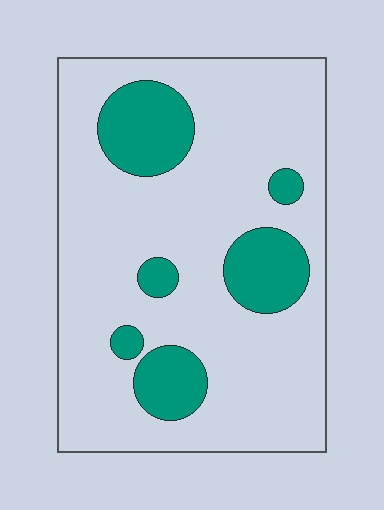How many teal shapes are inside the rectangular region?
6.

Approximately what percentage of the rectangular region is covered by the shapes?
Approximately 20%.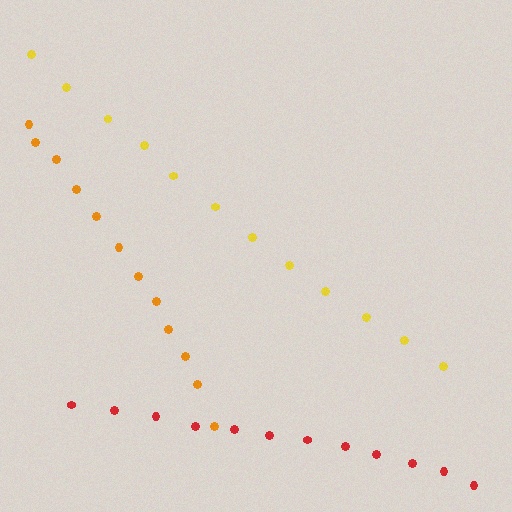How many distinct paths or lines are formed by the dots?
There are 3 distinct paths.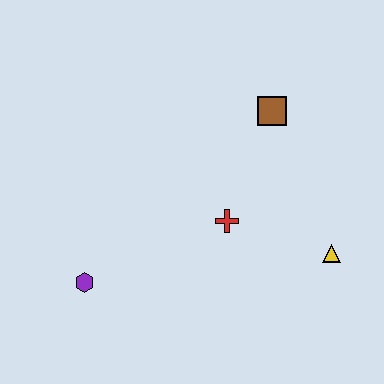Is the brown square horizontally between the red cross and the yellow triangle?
Yes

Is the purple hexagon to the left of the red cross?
Yes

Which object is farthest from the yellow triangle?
The purple hexagon is farthest from the yellow triangle.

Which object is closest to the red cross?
The yellow triangle is closest to the red cross.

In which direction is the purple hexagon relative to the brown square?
The purple hexagon is to the left of the brown square.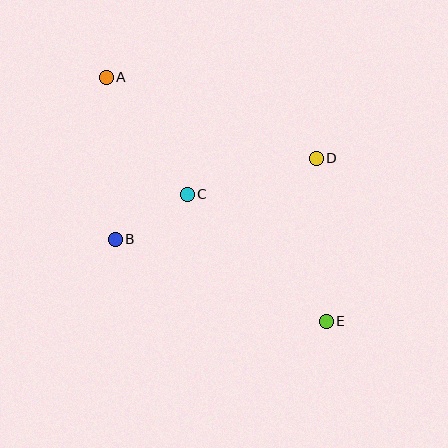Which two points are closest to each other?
Points B and C are closest to each other.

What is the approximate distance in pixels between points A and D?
The distance between A and D is approximately 225 pixels.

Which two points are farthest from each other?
Points A and E are farthest from each other.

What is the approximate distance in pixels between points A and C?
The distance between A and C is approximately 143 pixels.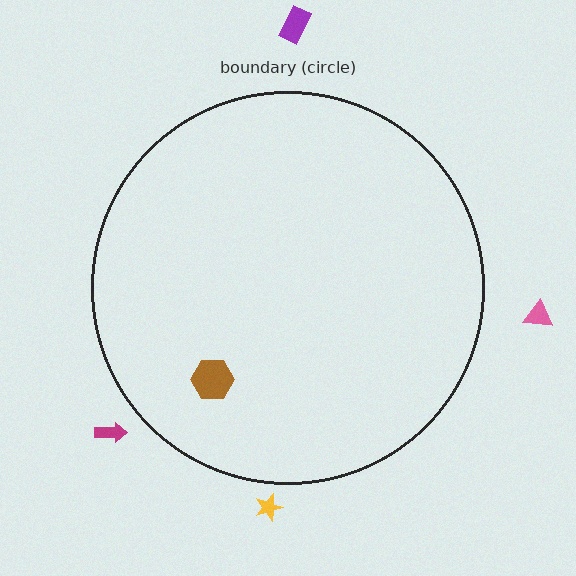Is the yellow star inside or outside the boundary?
Outside.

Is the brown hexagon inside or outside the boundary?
Inside.